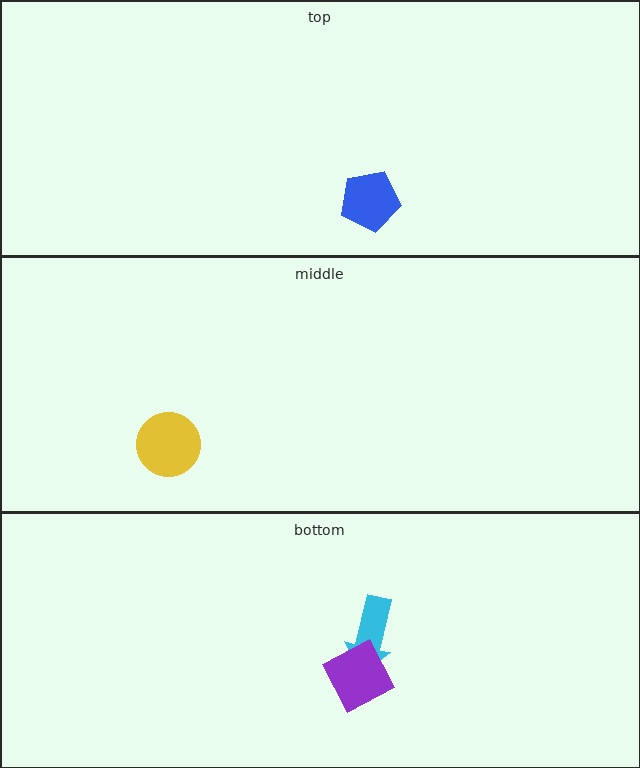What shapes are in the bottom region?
The cyan arrow, the purple square.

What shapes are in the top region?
The blue pentagon.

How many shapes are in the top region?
1.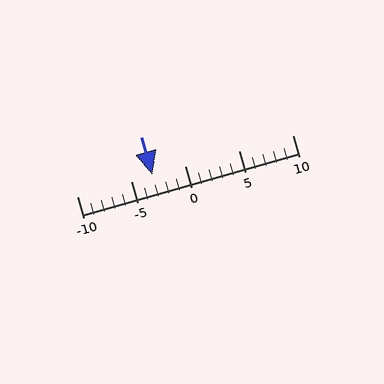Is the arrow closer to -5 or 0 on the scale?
The arrow is closer to -5.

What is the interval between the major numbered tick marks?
The major tick marks are spaced 5 units apart.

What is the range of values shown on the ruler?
The ruler shows values from -10 to 10.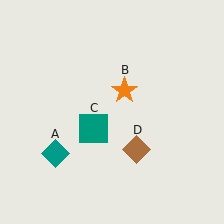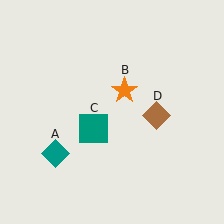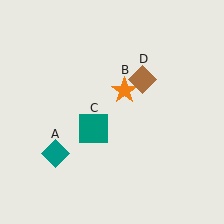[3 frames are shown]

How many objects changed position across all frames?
1 object changed position: brown diamond (object D).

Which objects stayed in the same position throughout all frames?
Teal diamond (object A) and orange star (object B) and teal square (object C) remained stationary.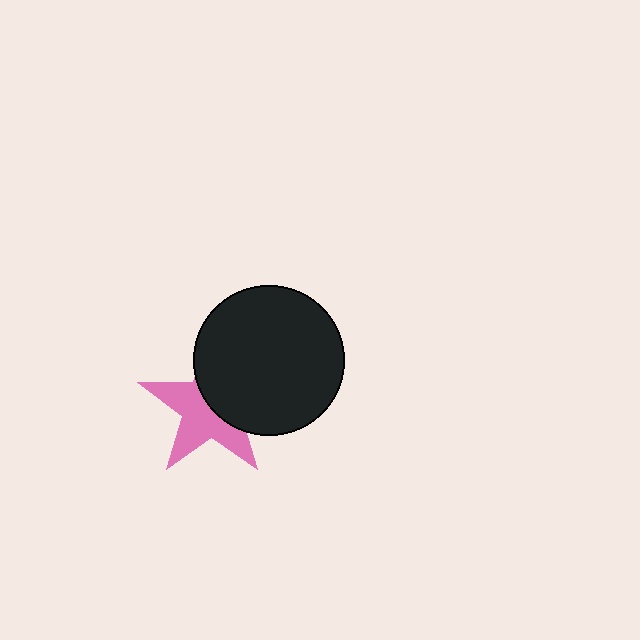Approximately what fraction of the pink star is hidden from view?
Roughly 46% of the pink star is hidden behind the black circle.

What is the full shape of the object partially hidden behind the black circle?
The partially hidden object is a pink star.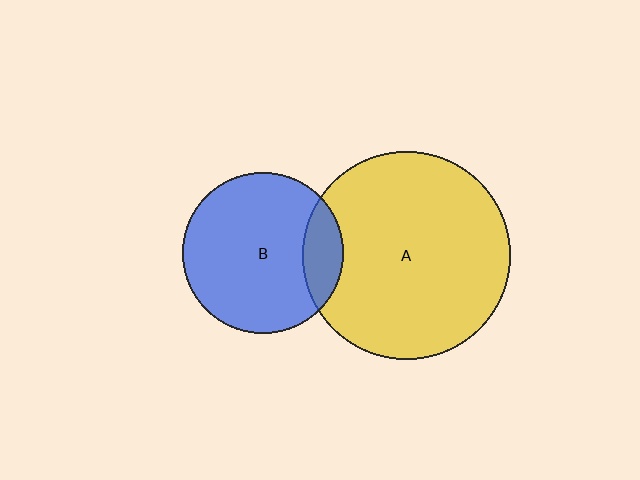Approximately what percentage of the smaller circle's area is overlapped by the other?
Approximately 15%.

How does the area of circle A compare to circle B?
Approximately 1.7 times.